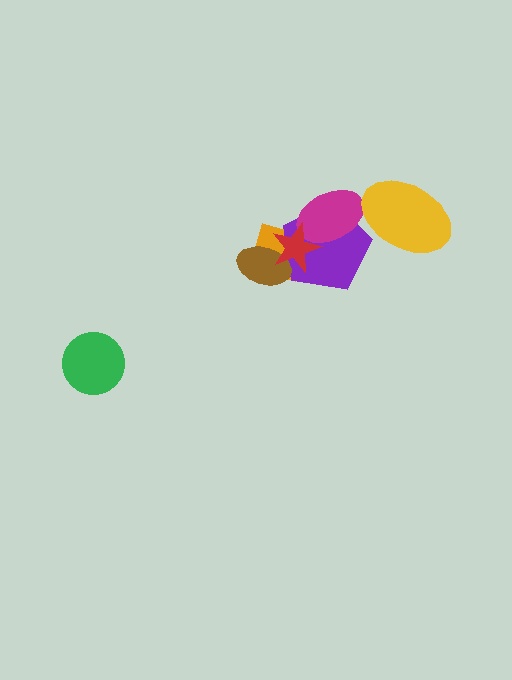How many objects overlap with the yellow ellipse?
0 objects overlap with the yellow ellipse.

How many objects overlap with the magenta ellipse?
2 objects overlap with the magenta ellipse.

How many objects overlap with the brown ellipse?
3 objects overlap with the brown ellipse.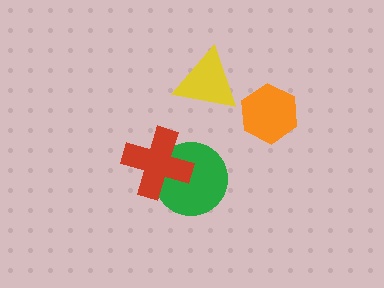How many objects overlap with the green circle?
1 object overlaps with the green circle.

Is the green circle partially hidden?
Yes, it is partially covered by another shape.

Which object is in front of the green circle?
The red cross is in front of the green circle.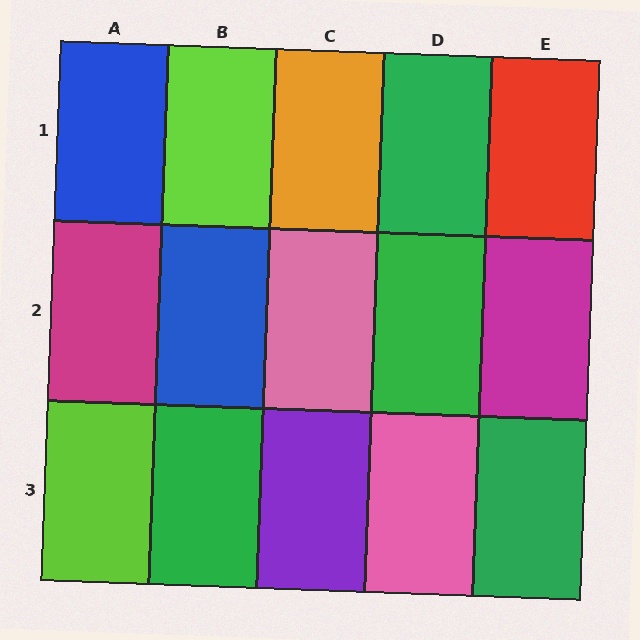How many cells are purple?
1 cell is purple.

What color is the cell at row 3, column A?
Lime.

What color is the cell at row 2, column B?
Blue.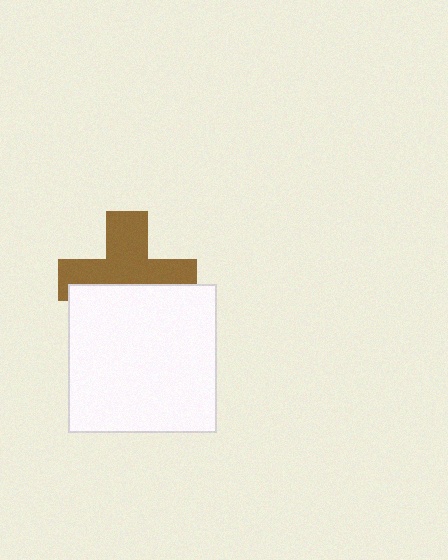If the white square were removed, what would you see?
You would see the complete brown cross.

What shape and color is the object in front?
The object in front is a white square.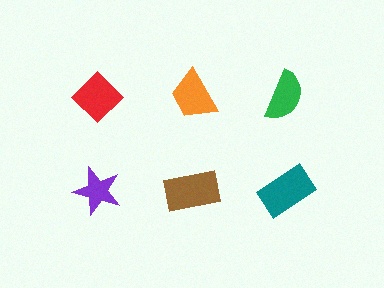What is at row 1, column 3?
A green semicircle.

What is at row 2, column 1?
A purple star.